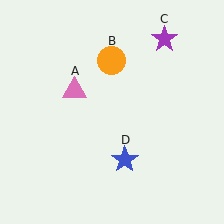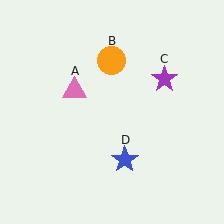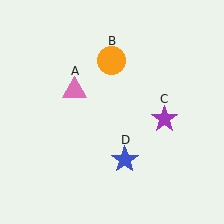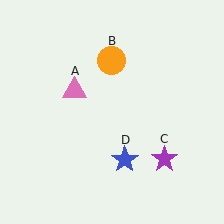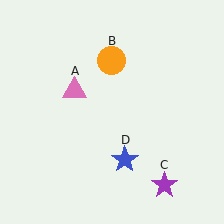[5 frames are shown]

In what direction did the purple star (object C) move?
The purple star (object C) moved down.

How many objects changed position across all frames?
1 object changed position: purple star (object C).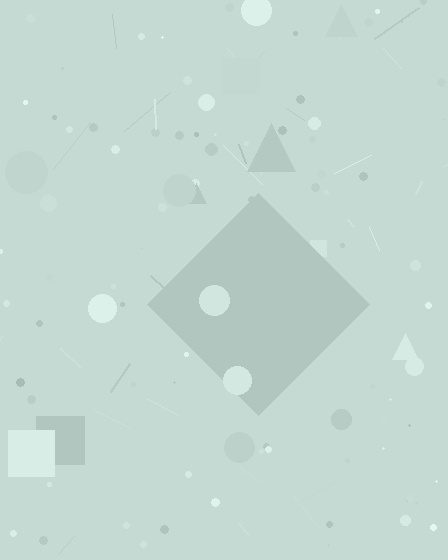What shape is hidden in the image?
A diamond is hidden in the image.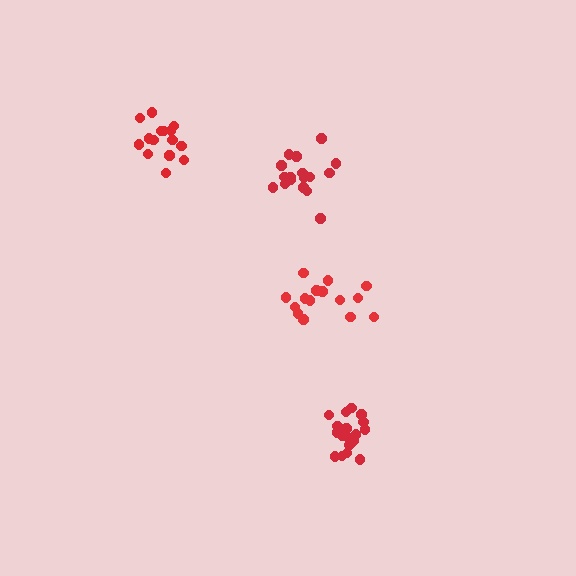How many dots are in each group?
Group 1: 18 dots, Group 2: 15 dots, Group 3: 15 dots, Group 4: 18 dots (66 total).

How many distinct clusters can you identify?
There are 4 distinct clusters.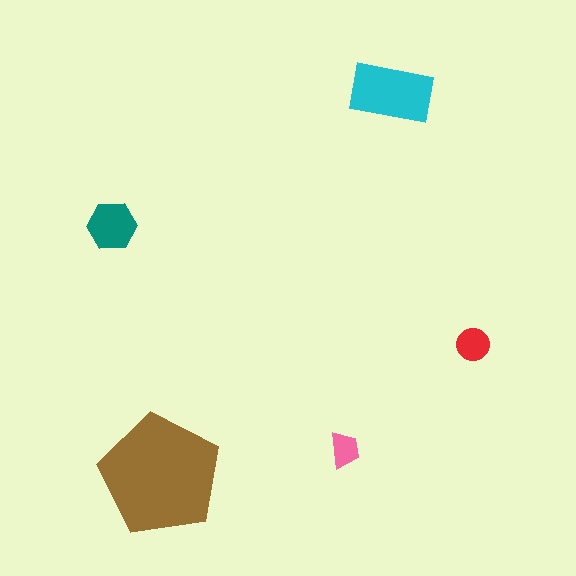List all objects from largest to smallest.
The brown pentagon, the cyan rectangle, the teal hexagon, the red circle, the pink trapezoid.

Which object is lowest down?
The brown pentagon is bottommost.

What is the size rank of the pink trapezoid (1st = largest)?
5th.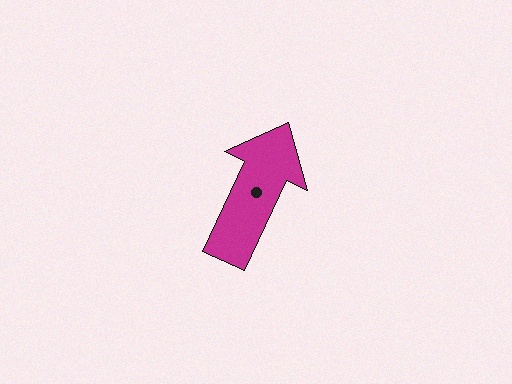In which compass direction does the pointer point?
Northeast.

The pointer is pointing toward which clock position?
Roughly 1 o'clock.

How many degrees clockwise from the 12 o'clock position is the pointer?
Approximately 25 degrees.